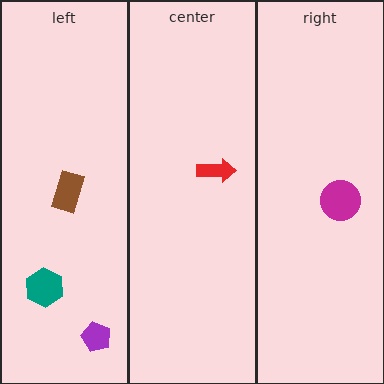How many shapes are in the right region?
1.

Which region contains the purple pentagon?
The left region.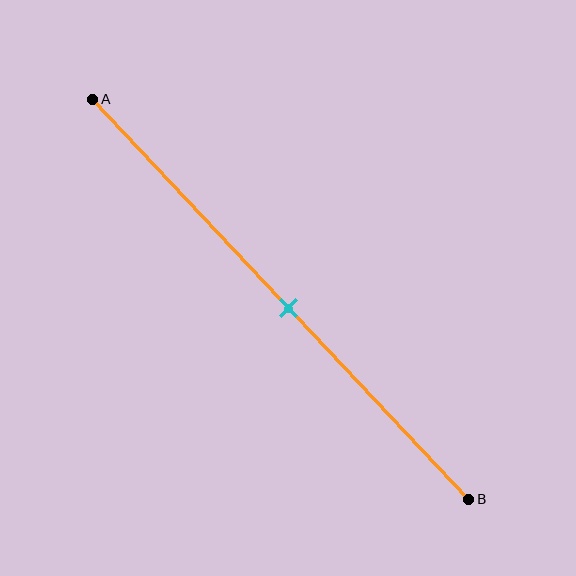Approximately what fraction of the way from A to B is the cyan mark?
The cyan mark is approximately 50% of the way from A to B.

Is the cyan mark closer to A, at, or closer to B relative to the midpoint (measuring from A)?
The cyan mark is approximately at the midpoint of segment AB.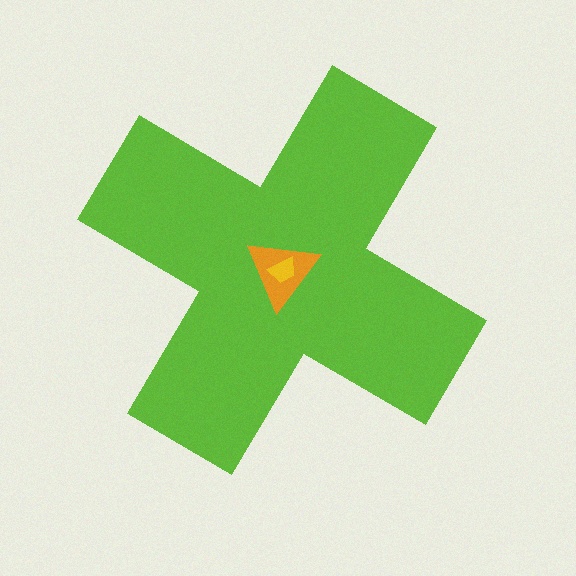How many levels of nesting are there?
3.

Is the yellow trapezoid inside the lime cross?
Yes.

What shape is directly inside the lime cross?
The orange triangle.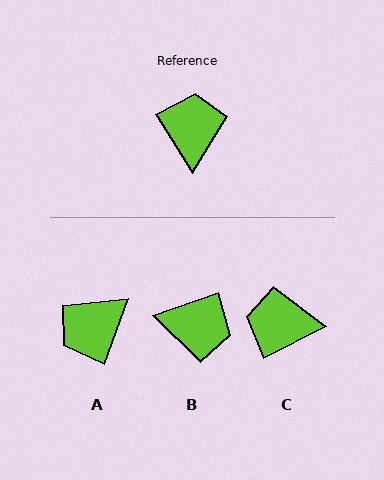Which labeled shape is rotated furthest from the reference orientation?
A, about 128 degrees away.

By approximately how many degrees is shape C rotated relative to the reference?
Approximately 84 degrees counter-clockwise.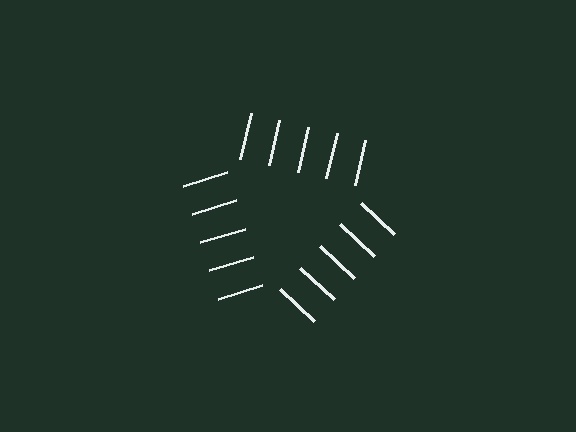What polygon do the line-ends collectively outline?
An illusory triangle — the line segments terminate on its edges but no continuous stroke is drawn.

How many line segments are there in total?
15 — 5 along each of the 3 edges.